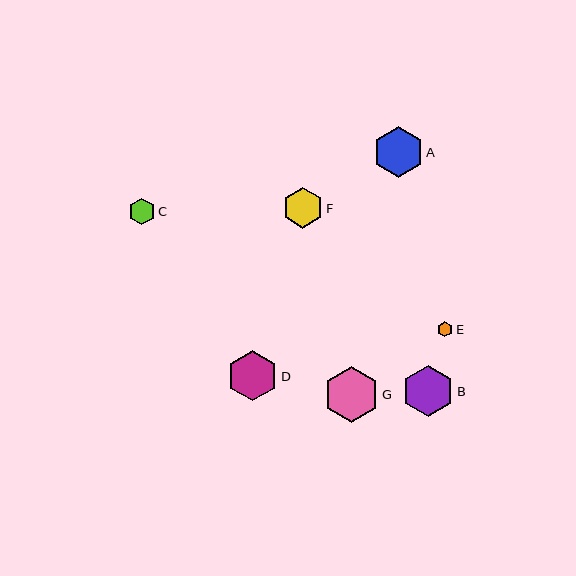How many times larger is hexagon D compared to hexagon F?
Hexagon D is approximately 1.2 times the size of hexagon F.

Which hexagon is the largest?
Hexagon G is the largest with a size of approximately 55 pixels.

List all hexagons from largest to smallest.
From largest to smallest: G, B, A, D, F, C, E.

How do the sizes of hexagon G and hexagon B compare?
Hexagon G and hexagon B are approximately the same size.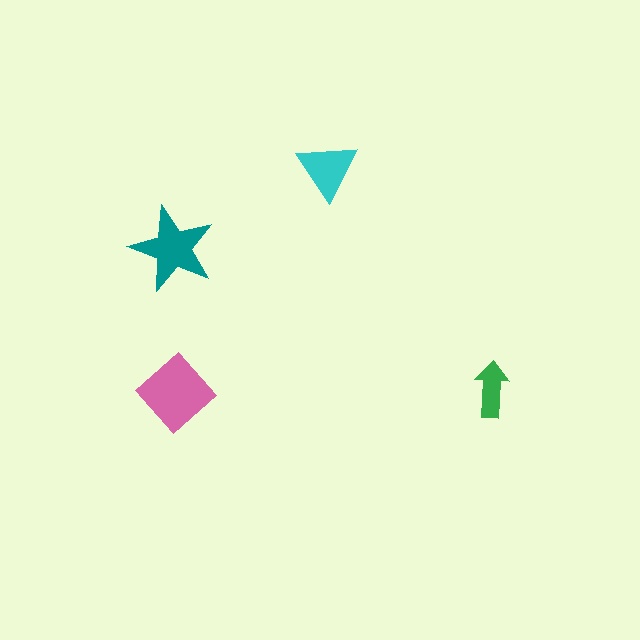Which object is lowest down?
The pink diamond is bottommost.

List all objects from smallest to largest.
The green arrow, the cyan triangle, the teal star, the pink diamond.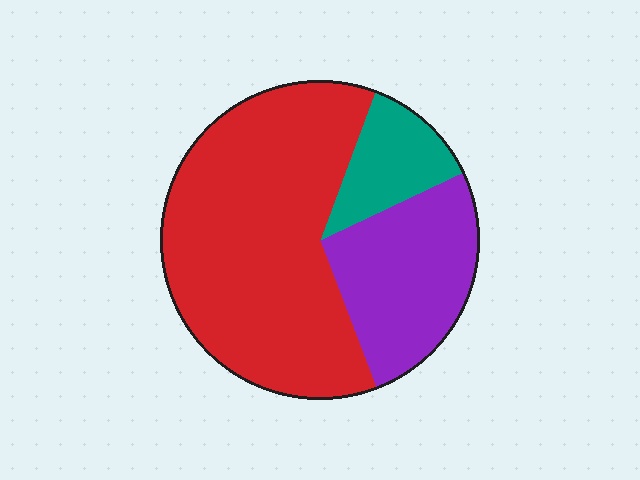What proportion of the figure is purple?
Purple covers about 25% of the figure.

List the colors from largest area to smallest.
From largest to smallest: red, purple, teal.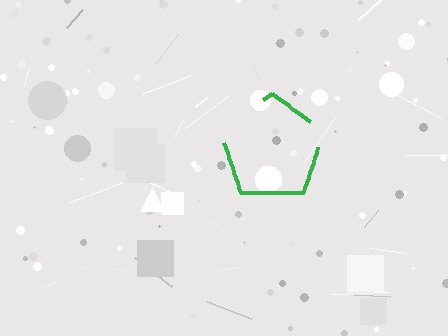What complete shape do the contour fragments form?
The contour fragments form a pentagon.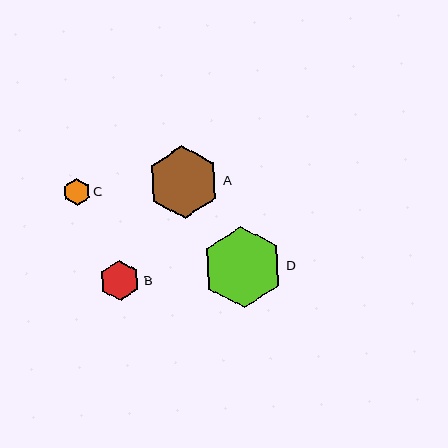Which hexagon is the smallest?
Hexagon C is the smallest with a size of approximately 27 pixels.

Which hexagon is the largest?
Hexagon D is the largest with a size of approximately 81 pixels.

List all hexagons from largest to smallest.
From largest to smallest: D, A, B, C.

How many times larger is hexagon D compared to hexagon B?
Hexagon D is approximately 2.0 times the size of hexagon B.